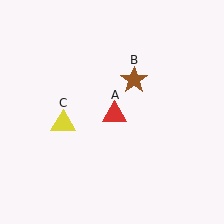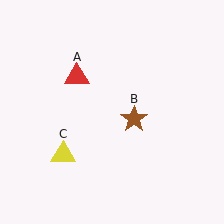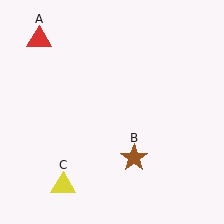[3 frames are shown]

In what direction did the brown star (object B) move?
The brown star (object B) moved down.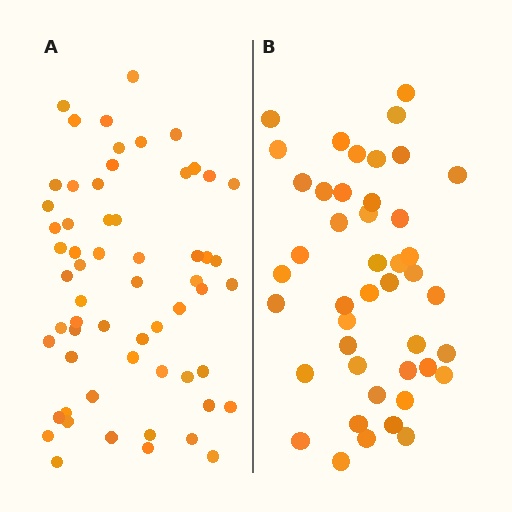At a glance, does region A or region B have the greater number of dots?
Region A (the left region) has more dots.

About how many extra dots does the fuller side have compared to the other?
Region A has approximately 15 more dots than region B.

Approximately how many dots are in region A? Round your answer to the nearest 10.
About 60 dots.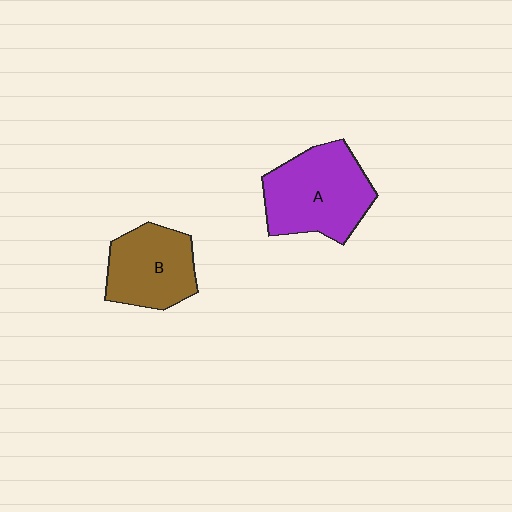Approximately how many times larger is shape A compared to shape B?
Approximately 1.3 times.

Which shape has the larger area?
Shape A (purple).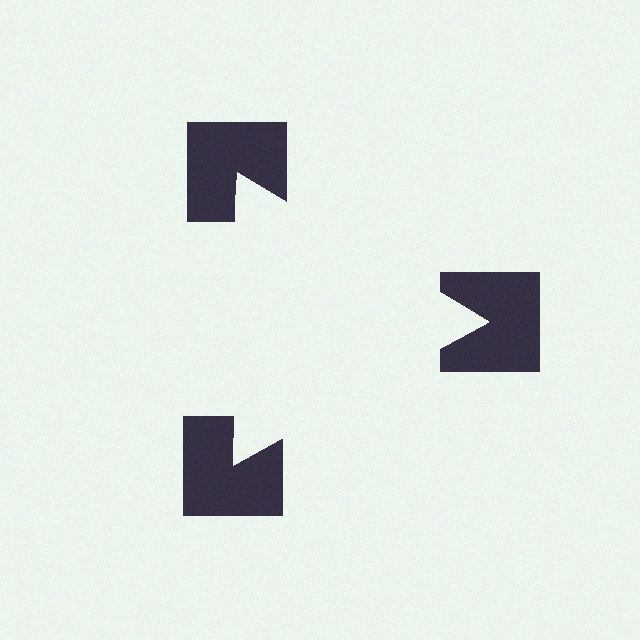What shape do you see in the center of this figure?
An illusory triangle — its edges are inferred from the aligned wedge cuts in the notched squares, not physically drawn.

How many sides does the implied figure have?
3 sides.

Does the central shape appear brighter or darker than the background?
It typically appears slightly brighter than the background, even though no actual brightness change is drawn.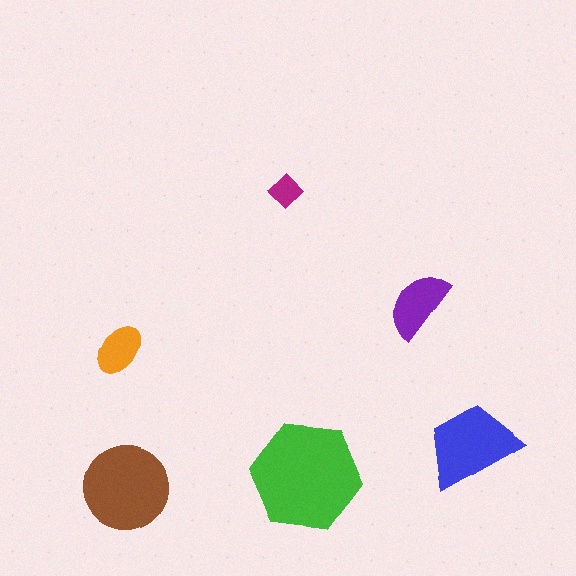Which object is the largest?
The green hexagon.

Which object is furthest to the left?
The orange ellipse is leftmost.